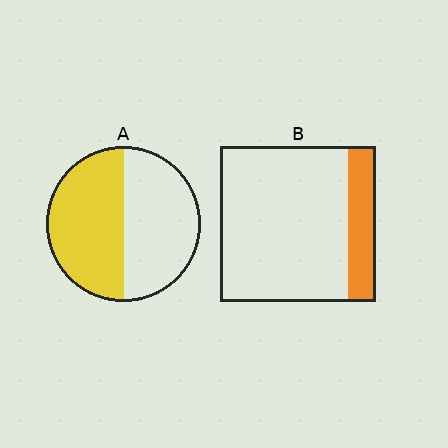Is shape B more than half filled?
No.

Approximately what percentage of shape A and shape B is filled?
A is approximately 50% and B is approximately 20%.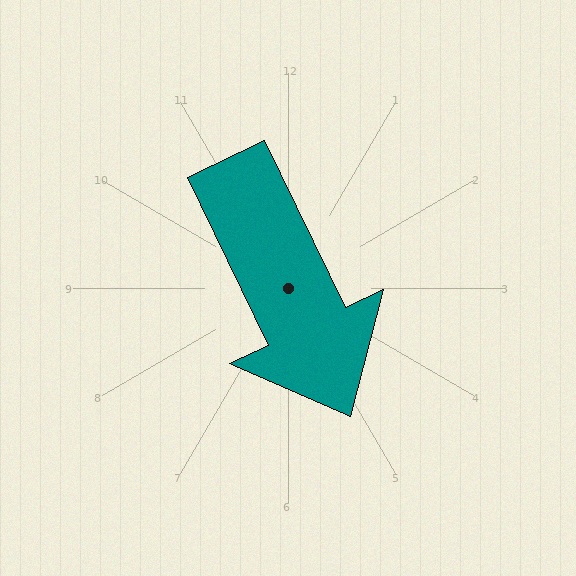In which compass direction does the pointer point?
Southeast.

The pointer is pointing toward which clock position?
Roughly 5 o'clock.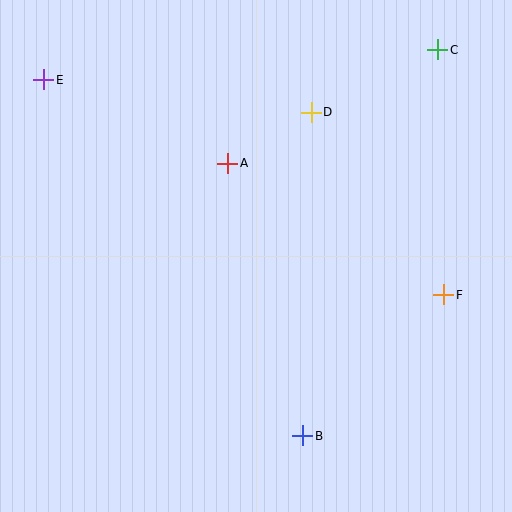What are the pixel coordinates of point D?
Point D is at (311, 112).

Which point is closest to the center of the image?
Point A at (228, 163) is closest to the center.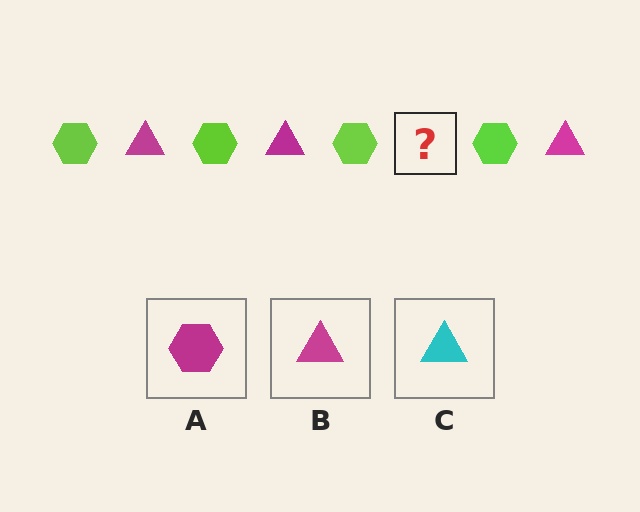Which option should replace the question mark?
Option B.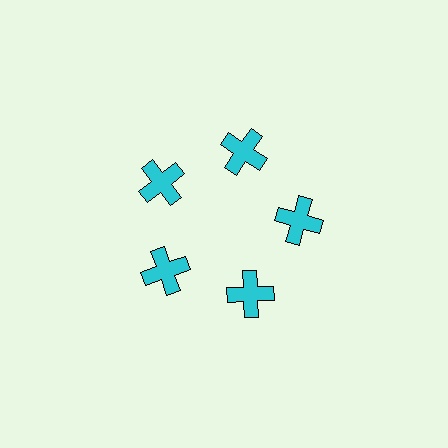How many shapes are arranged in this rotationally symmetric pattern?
There are 5 shapes, arranged in 5 groups of 1.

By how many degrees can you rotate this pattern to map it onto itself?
The pattern maps onto itself every 72 degrees of rotation.